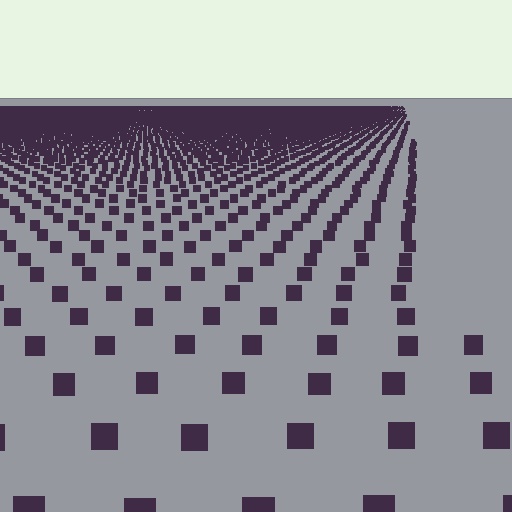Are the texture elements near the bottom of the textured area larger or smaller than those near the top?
Larger. Near the bottom, elements are closer to the viewer and appear at a bigger on-screen size.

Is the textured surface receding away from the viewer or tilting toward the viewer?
The surface is receding away from the viewer. Texture elements get smaller and denser toward the top.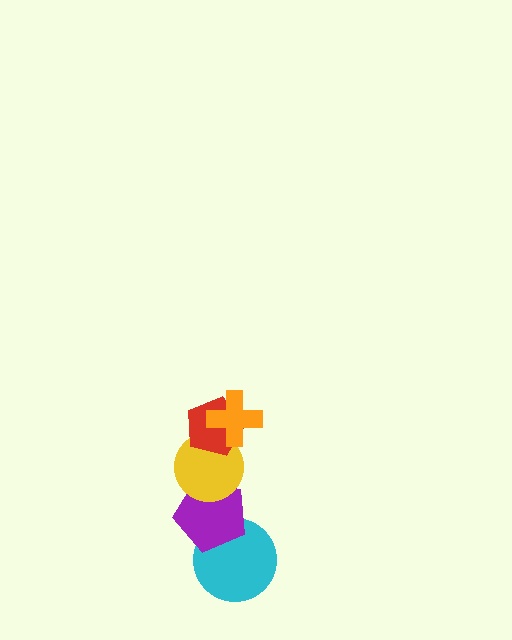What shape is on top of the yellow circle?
The red pentagon is on top of the yellow circle.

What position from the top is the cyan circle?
The cyan circle is 5th from the top.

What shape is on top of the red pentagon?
The orange cross is on top of the red pentagon.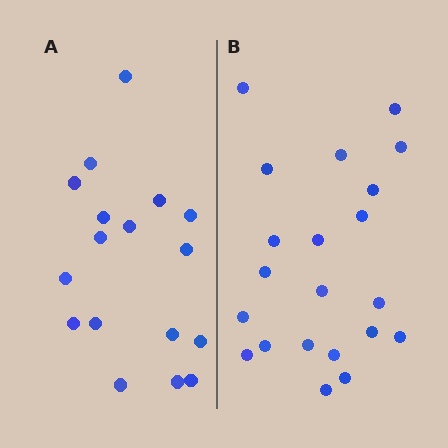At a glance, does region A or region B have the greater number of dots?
Region B (the right region) has more dots.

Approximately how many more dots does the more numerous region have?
Region B has about 4 more dots than region A.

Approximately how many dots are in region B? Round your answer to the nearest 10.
About 20 dots. (The exact count is 21, which rounds to 20.)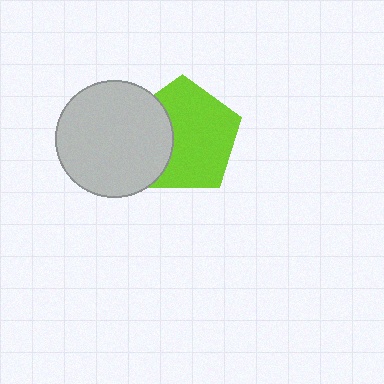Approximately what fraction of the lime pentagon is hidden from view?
Roughly 32% of the lime pentagon is hidden behind the light gray circle.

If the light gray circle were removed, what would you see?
You would see the complete lime pentagon.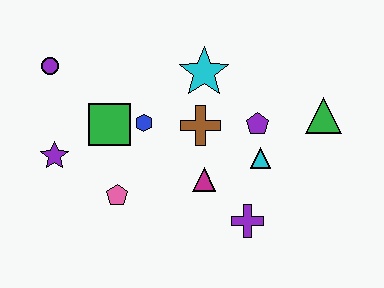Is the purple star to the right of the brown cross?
No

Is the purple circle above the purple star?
Yes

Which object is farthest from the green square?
The green triangle is farthest from the green square.